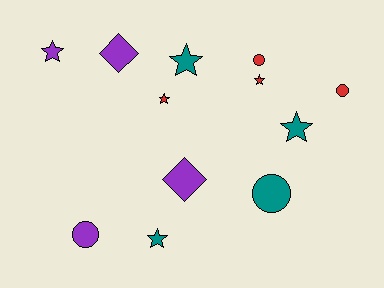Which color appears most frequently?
Purple, with 4 objects.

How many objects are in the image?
There are 12 objects.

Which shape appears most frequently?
Star, with 6 objects.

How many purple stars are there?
There is 1 purple star.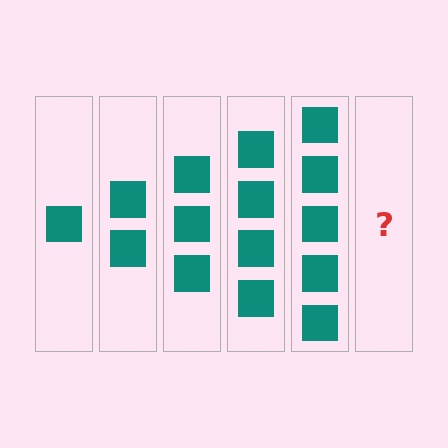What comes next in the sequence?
The next element should be 6 squares.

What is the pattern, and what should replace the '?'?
The pattern is that each step adds one more square. The '?' should be 6 squares.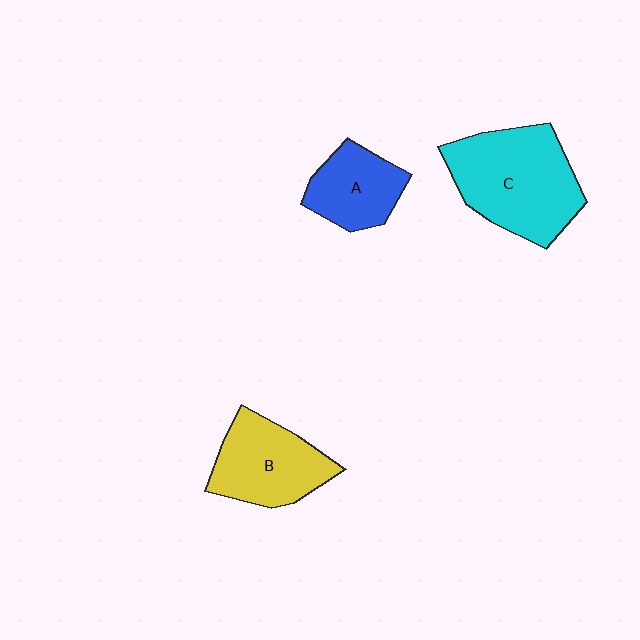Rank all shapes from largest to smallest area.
From largest to smallest: C (cyan), B (yellow), A (blue).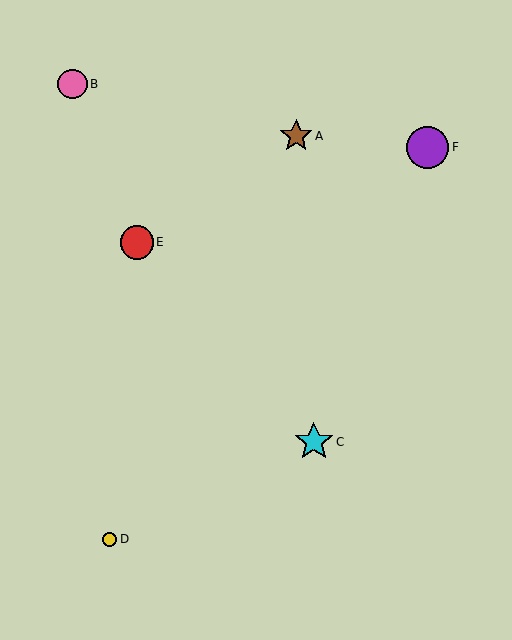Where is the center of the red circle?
The center of the red circle is at (137, 242).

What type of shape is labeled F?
Shape F is a purple circle.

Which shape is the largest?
The purple circle (labeled F) is the largest.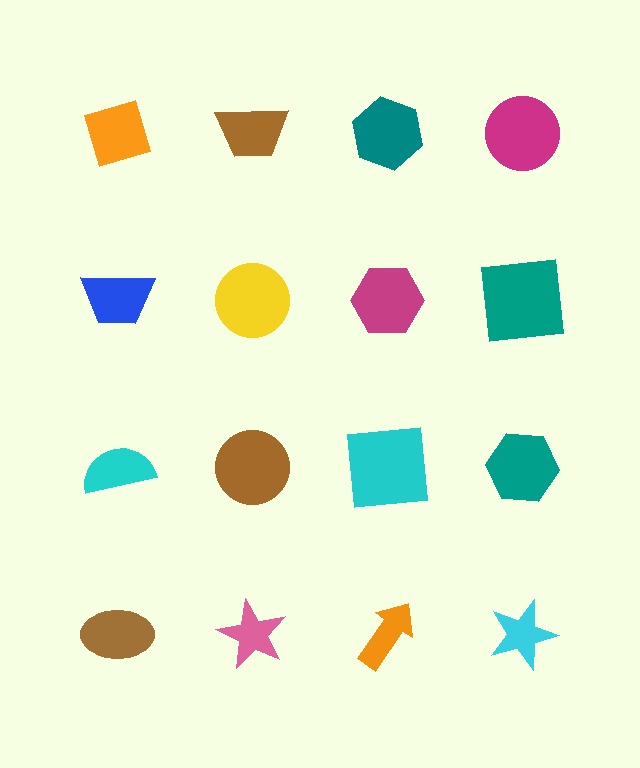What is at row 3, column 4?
A teal hexagon.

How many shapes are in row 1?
4 shapes.